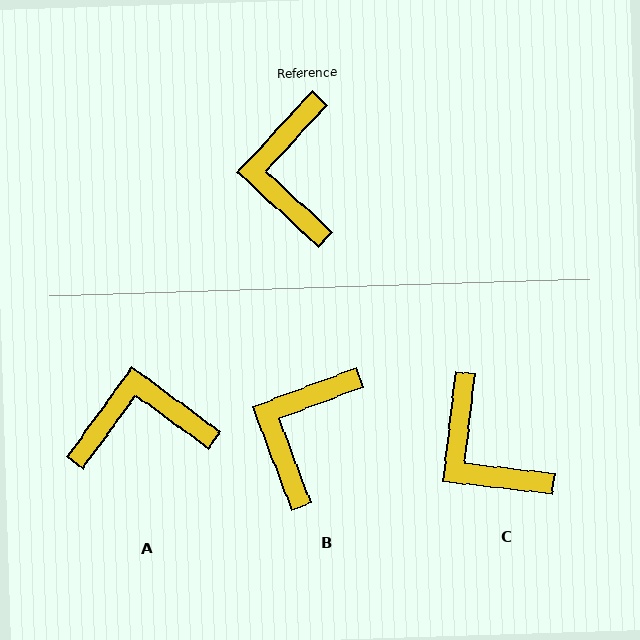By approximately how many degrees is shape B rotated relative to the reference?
Approximately 27 degrees clockwise.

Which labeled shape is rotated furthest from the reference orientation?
A, about 83 degrees away.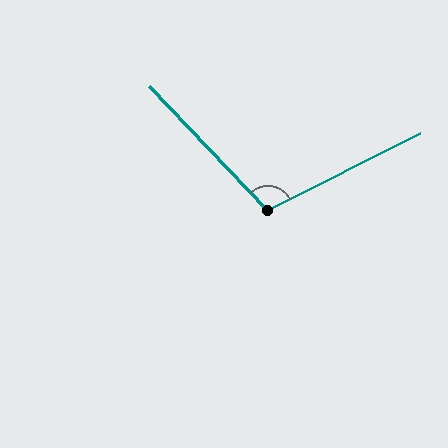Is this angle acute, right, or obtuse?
It is obtuse.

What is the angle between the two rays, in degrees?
Approximately 107 degrees.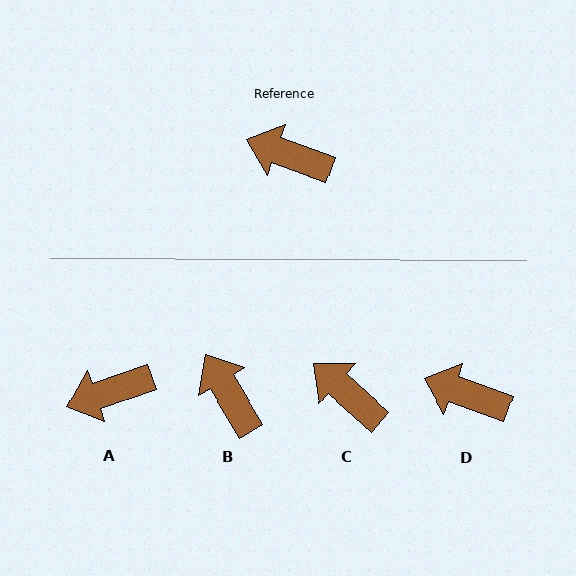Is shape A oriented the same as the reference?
No, it is off by about 39 degrees.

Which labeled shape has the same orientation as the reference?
D.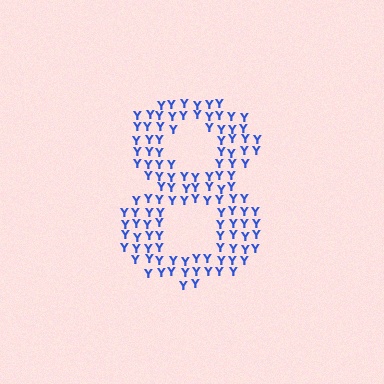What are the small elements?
The small elements are letter Y's.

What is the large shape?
The large shape is the digit 8.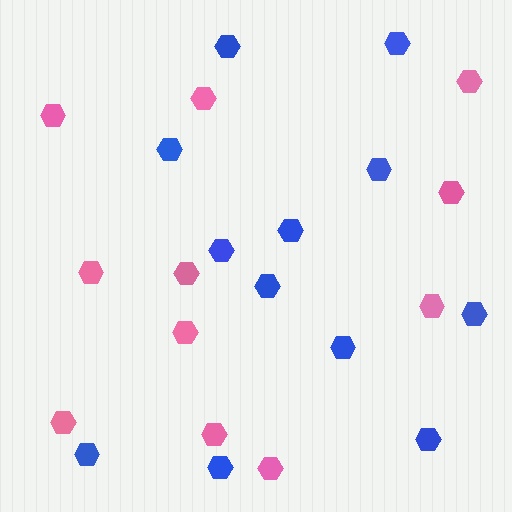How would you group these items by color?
There are 2 groups: one group of pink hexagons (11) and one group of blue hexagons (12).